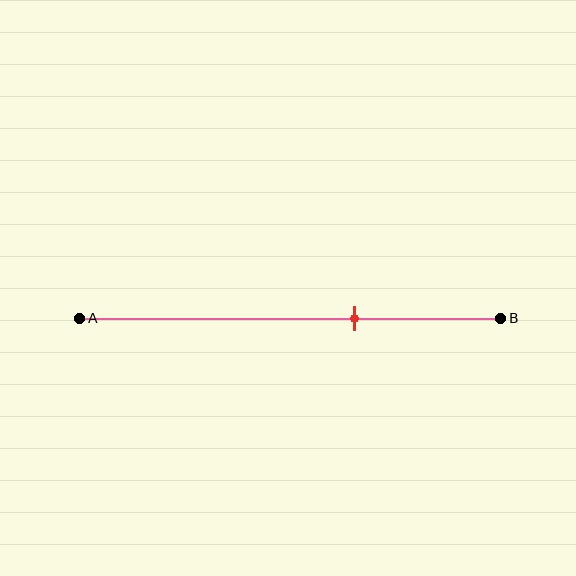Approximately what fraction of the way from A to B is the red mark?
The red mark is approximately 65% of the way from A to B.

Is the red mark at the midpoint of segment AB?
No, the mark is at about 65% from A, not at the 50% midpoint.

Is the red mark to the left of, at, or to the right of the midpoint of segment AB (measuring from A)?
The red mark is to the right of the midpoint of segment AB.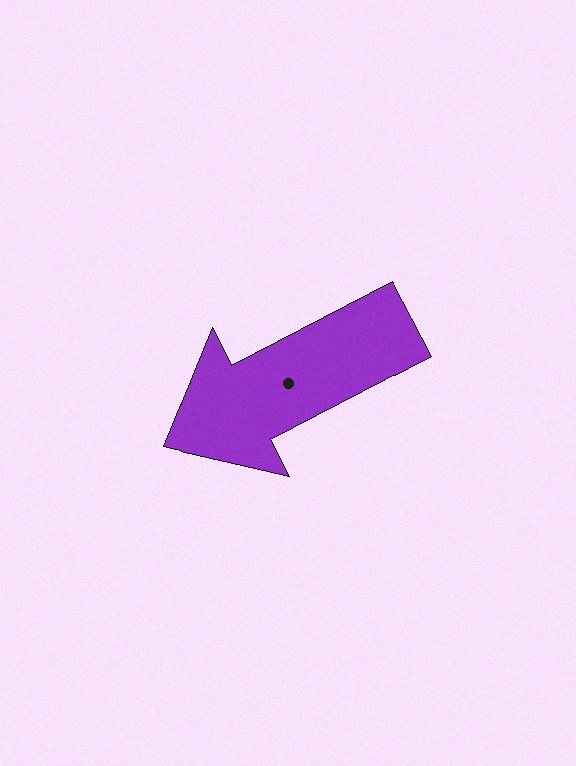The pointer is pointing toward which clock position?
Roughly 8 o'clock.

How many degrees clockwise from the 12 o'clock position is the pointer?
Approximately 243 degrees.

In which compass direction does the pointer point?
Southwest.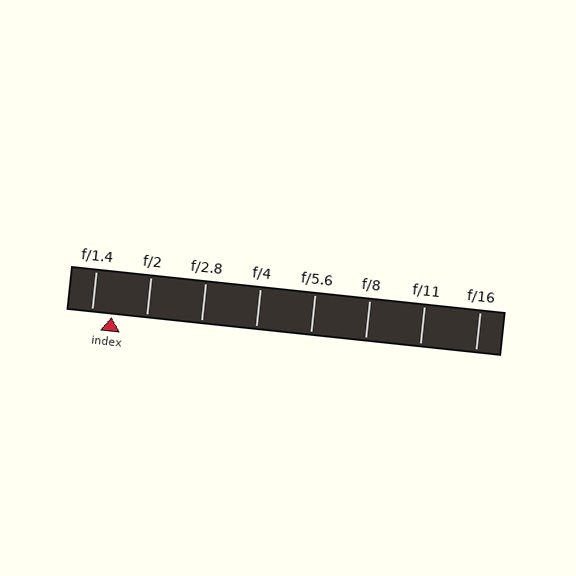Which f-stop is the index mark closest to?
The index mark is closest to f/1.4.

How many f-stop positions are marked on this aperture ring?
There are 8 f-stop positions marked.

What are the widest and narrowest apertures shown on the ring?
The widest aperture shown is f/1.4 and the narrowest is f/16.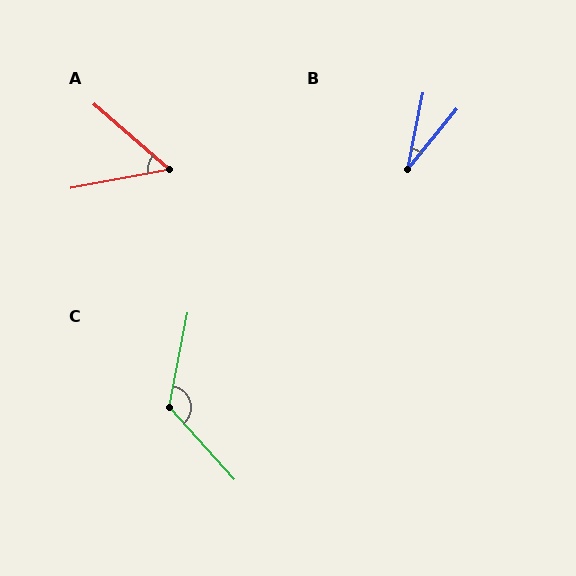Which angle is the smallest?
B, at approximately 28 degrees.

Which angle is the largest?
C, at approximately 127 degrees.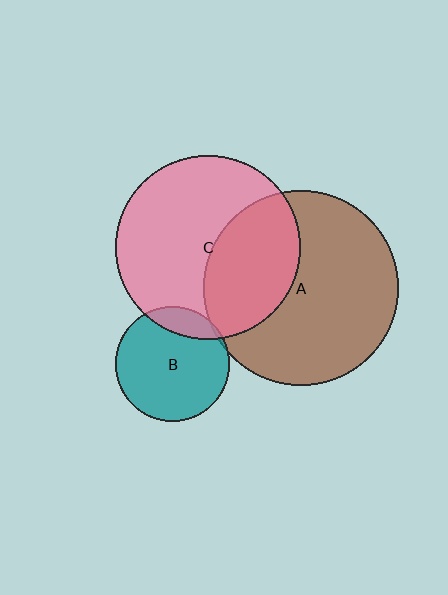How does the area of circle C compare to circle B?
Approximately 2.6 times.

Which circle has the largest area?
Circle A (brown).